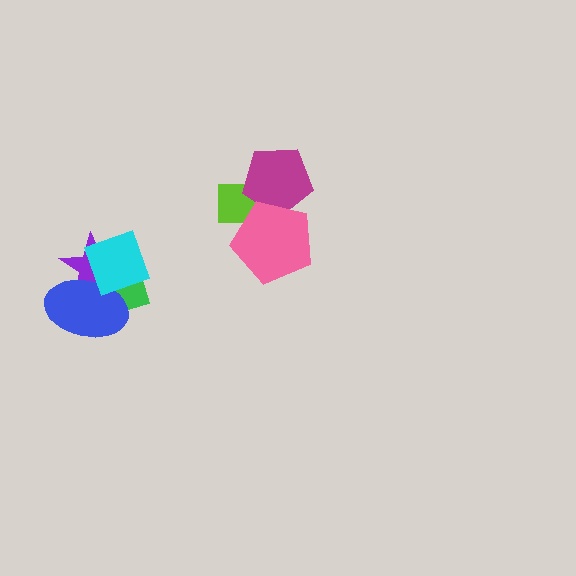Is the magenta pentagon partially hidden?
Yes, it is partially covered by another shape.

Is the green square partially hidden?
Yes, it is partially covered by another shape.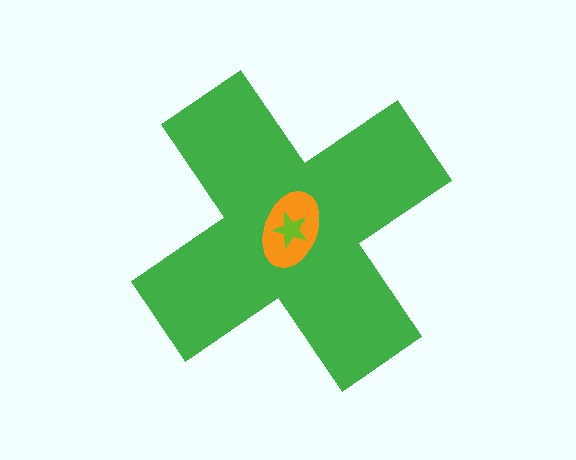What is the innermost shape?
The lime star.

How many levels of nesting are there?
3.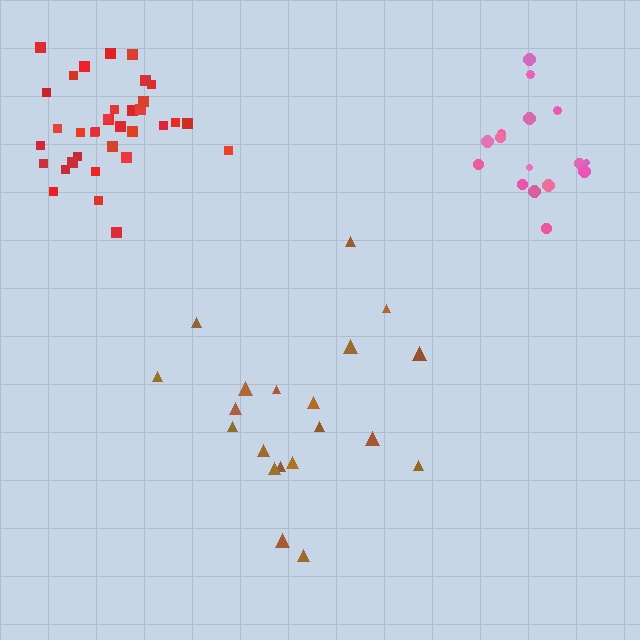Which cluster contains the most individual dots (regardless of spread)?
Red (35).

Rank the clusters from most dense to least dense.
red, pink, brown.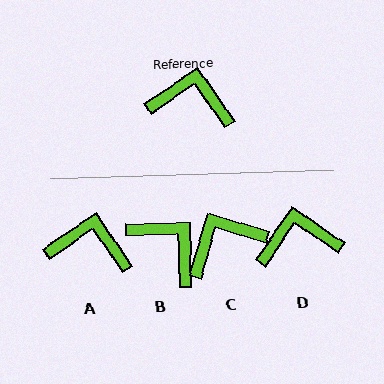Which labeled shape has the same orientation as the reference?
A.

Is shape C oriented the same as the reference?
No, it is off by about 39 degrees.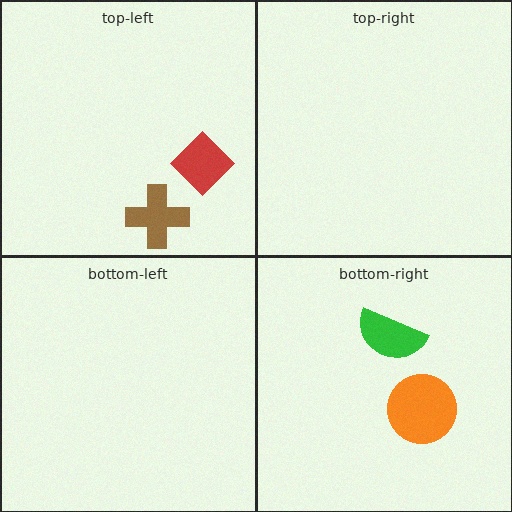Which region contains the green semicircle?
The bottom-right region.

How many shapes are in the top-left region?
2.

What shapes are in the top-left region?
The brown cross, the red diamond.